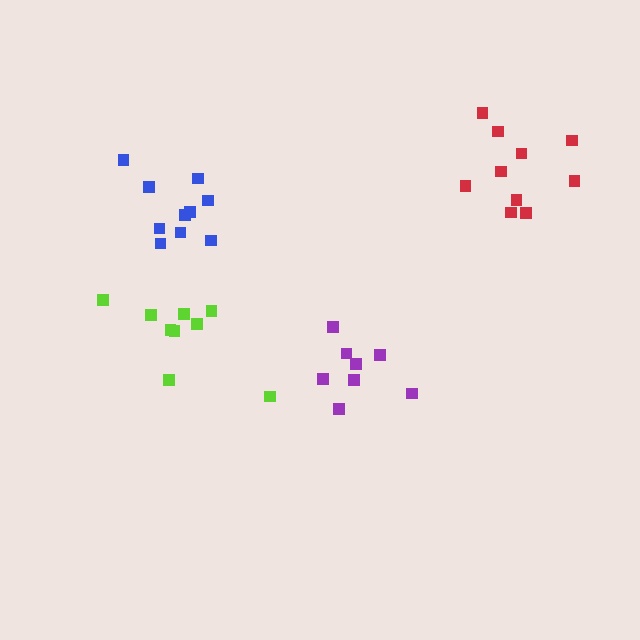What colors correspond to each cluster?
The clusters are colored: purple, blue, lime, red.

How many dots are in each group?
Group 1: 8 dots, Group 2: 10 dots, Group 3: 9 dots, Group 4: 10 dots (37 total).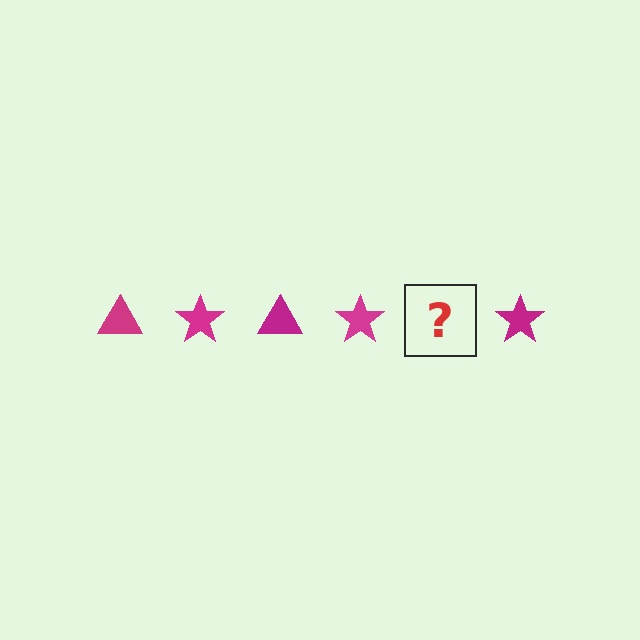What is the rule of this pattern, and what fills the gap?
The rule is that the pattern cycles through triangle, star shapes in magenta. The gap should be filled with a magenta triangle.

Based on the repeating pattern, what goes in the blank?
The blank should be a magenta triangle.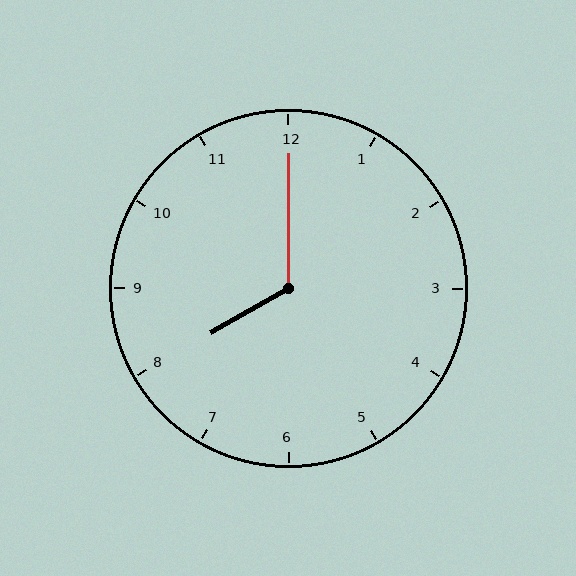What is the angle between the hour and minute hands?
Approximately 120 degrees.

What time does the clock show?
8:00.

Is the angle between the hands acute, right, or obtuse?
It is obtuse.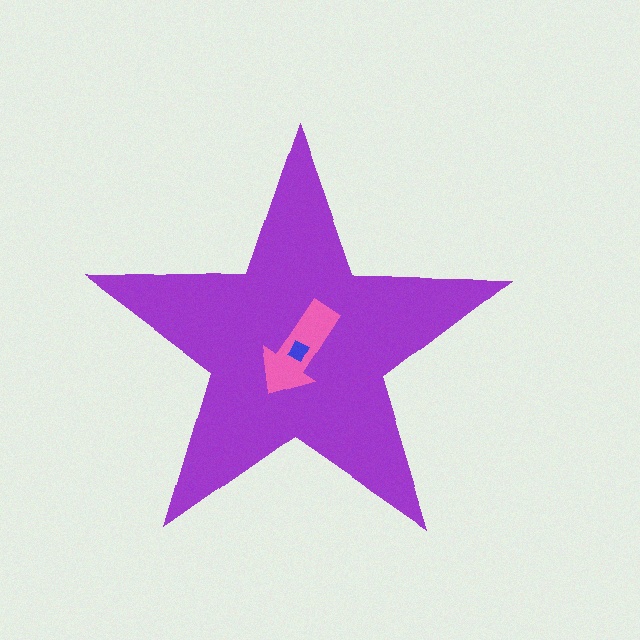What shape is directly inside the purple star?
The pink arrow.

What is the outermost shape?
The purple star.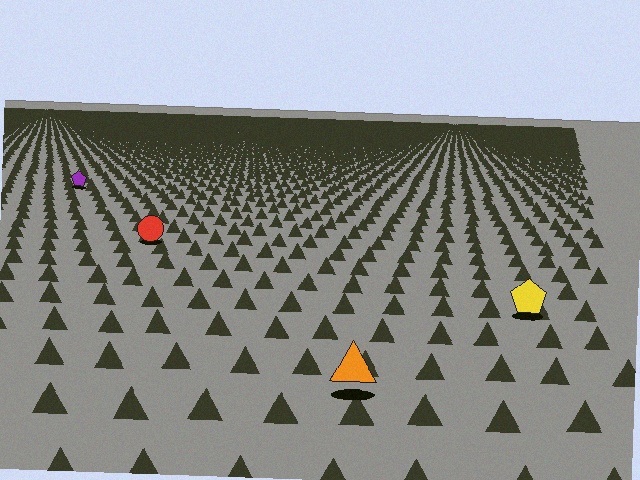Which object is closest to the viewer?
The orange triangle is closest. The texture marks near it are larger and more spread out.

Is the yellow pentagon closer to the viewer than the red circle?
Yes. The yellow pentagon is closer — you can tell from the texture gradient: the ground texture is coarser near it.